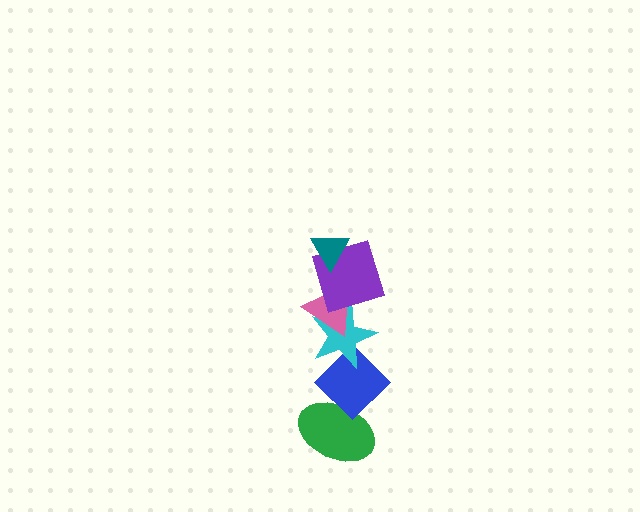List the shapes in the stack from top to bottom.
From top to bottom: the teal triangle, the purple square, the pink triangle, the cyan star, the blue diamond, the green ellipse.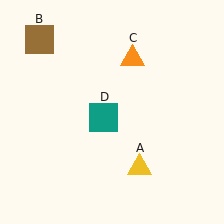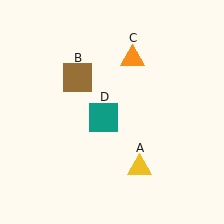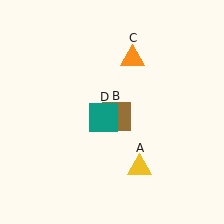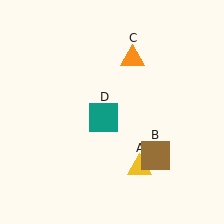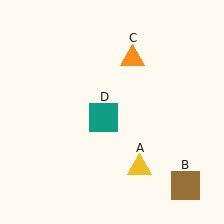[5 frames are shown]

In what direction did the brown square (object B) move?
The brown square (object B) moved down and to the right.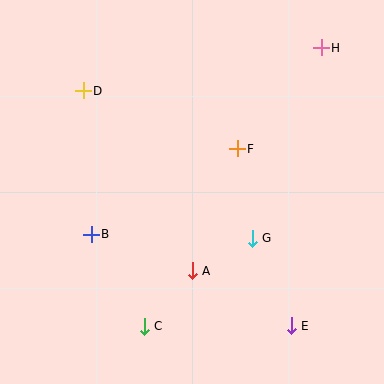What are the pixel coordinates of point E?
Point E is at (291, 326).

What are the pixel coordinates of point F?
Point F is at (237, 149).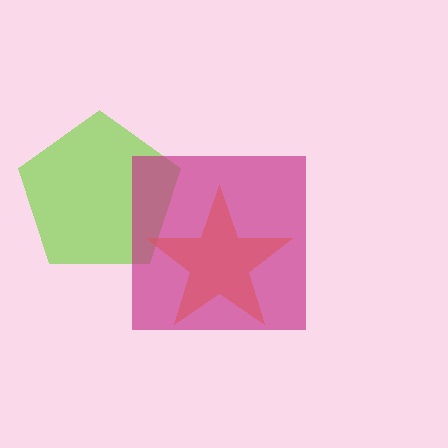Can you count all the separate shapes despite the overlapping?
Yes, there are 3 separate shapes.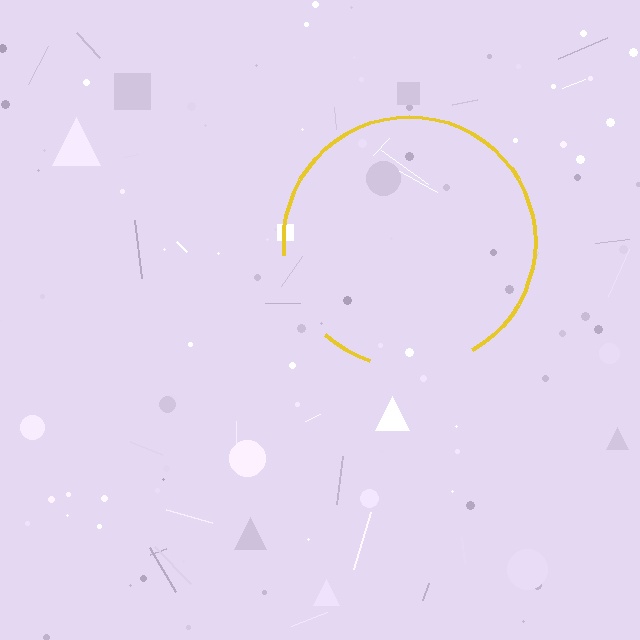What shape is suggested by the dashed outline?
The dashed outline suggests a circle.